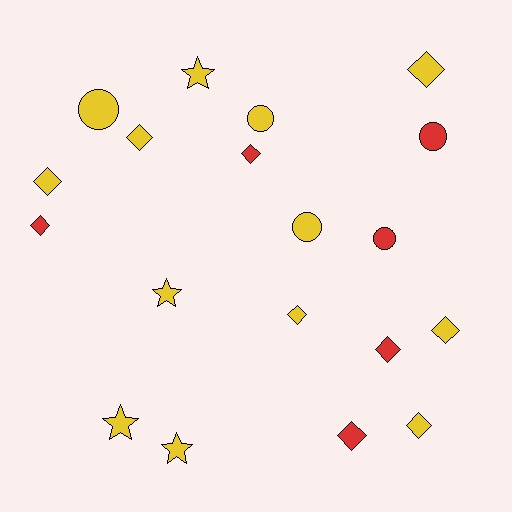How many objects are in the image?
There are 19 objects.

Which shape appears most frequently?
Diamond, with 10 objects.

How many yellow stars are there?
There are 4 yellow stars.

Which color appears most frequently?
Yellow, with 13 objects.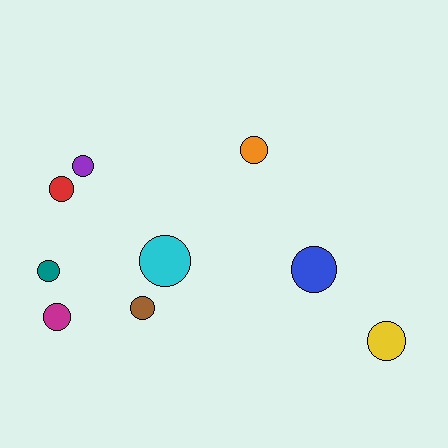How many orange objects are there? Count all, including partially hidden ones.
There is 1 orange object.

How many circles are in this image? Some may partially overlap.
There are 9 circles.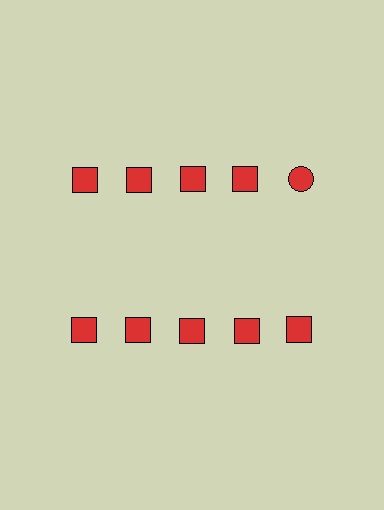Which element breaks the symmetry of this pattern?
The red circle in the top row, rightmost column breaks the symmetry. All other shapes are red squares.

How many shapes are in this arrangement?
There are 10 shapes arranged in a grid pattern.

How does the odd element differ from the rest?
It has a different shape: circle instead of square.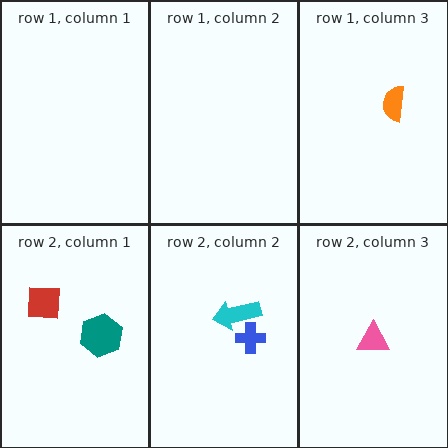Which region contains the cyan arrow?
The row 2, column 2 region.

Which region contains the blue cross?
The row 2, column 2 region.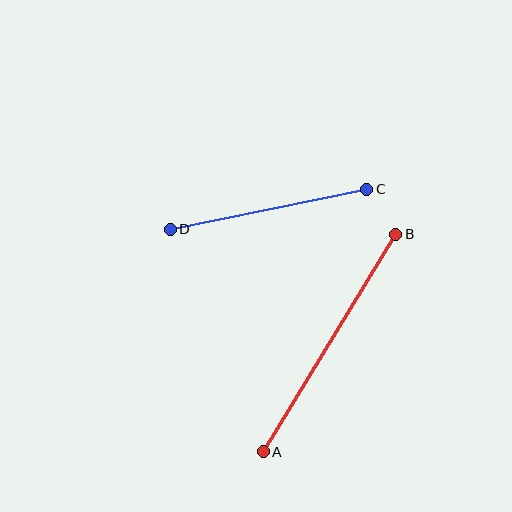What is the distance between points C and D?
The distance is approximately 201 pixels.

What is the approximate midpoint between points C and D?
The midpoint is at approximately (269, 209) pixels.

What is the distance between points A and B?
The distance is approximately 255 pixels.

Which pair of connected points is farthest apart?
Points A and B are farthest apart.